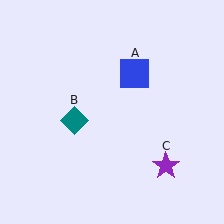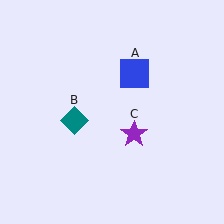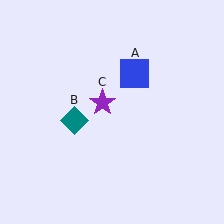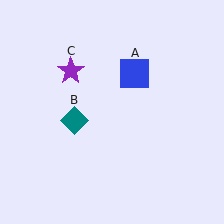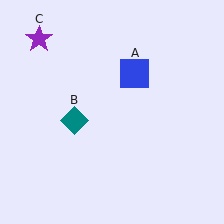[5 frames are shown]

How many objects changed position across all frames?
1 object changed position: purple star (object C).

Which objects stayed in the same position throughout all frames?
Blue square (object A) and teal diamond (object B) remained stationary.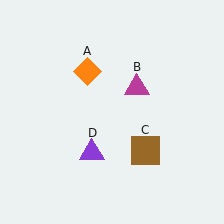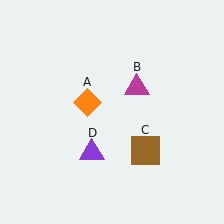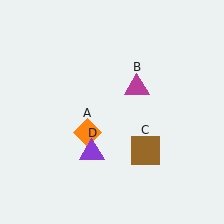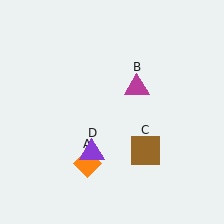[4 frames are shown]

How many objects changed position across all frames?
1 object changed position: orange diamond (object A).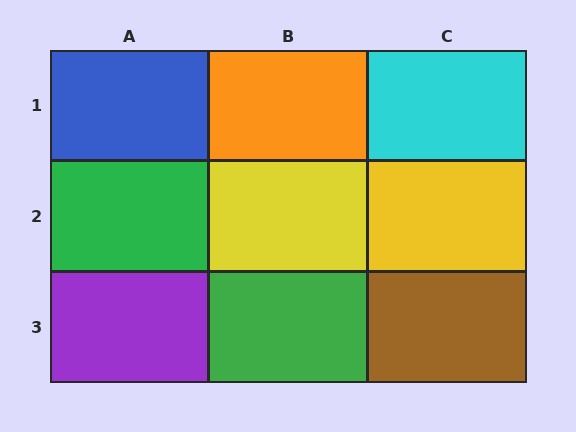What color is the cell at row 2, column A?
Green.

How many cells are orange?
1 cell is orange.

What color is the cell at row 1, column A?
Blue.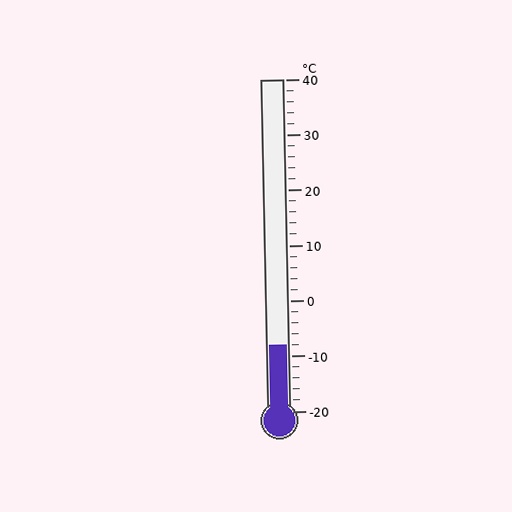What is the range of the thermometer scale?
The thermometer scale ranges from -20°C to 40°C.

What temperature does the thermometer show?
The thermometer shows approximately -8°C.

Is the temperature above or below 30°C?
The temperature is below 30°C.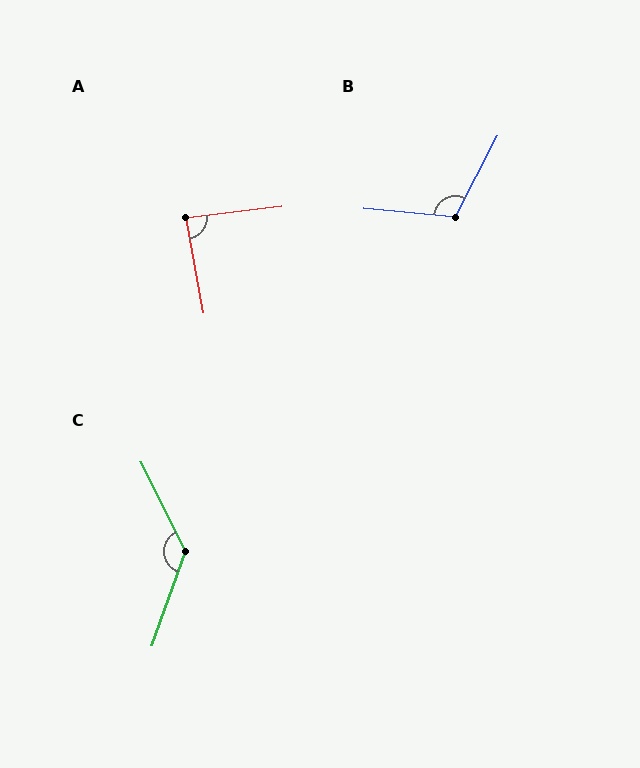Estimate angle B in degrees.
Approximately 112 degrees.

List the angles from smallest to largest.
A (86°), B (112°), C (134°).